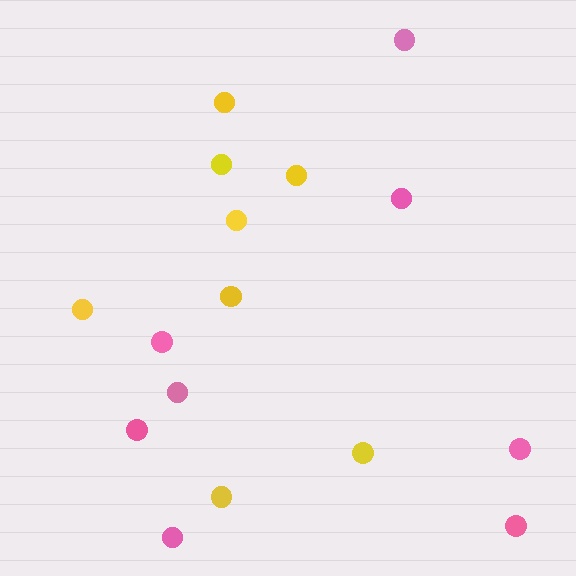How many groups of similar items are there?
There are 2 groups: one group of yellow circles (8) and one group of pink circles (8).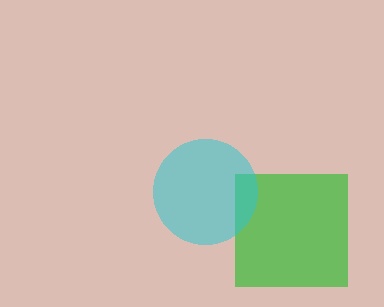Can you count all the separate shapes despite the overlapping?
Yes, there are 2 separate shapes.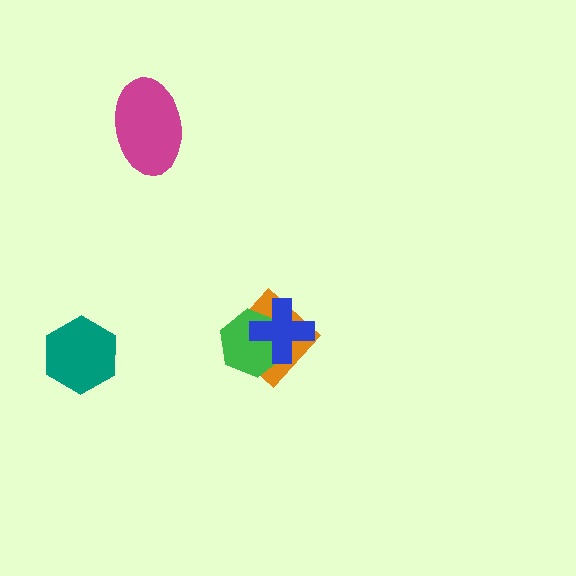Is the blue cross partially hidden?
No, no other shape covers it.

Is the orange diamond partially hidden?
Yes, it is partially covered by another shape.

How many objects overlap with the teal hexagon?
0 objects overlap with the teal hexagon.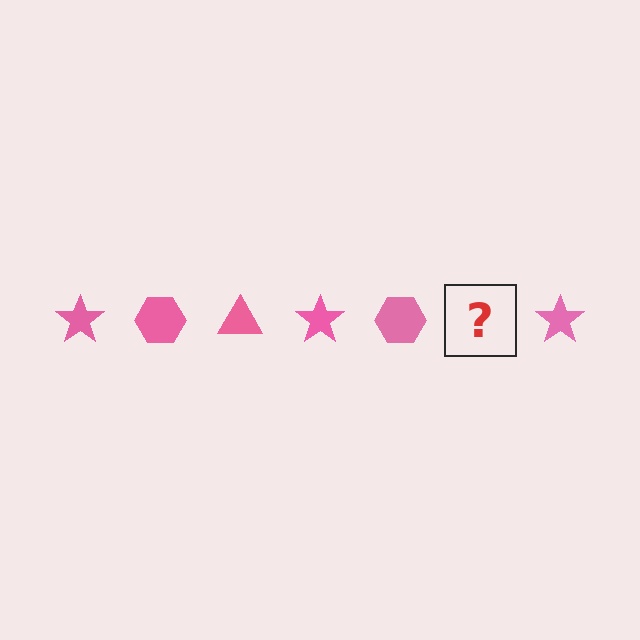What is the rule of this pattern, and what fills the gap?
The rule is that the pattern cycles through star, hexagon, triangle shapes in pink. The gap should be filled with a pink triangle.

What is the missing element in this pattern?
The missing element is a pink triangle.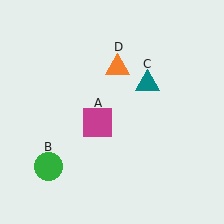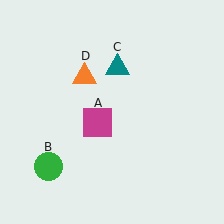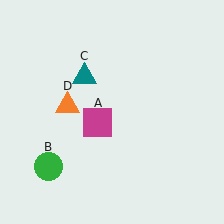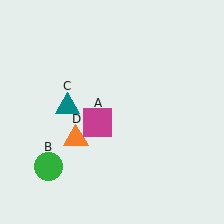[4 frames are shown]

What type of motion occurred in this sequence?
The teal triangle (object C), orange triangle (object D) rotated counterclockwise around the center of the scene.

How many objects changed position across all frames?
2 objects changed position: teal triangle (object C), orange triangle (object D).